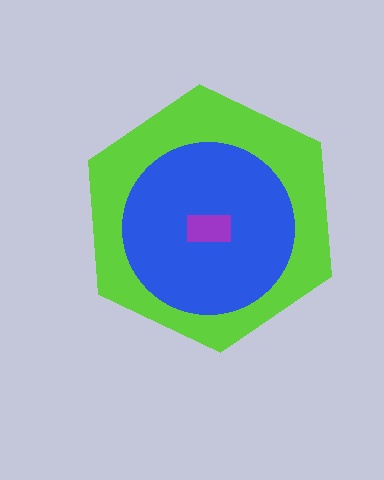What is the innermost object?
The purple rectangle.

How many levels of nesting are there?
3.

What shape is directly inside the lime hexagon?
The blue circle.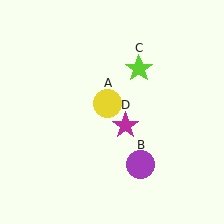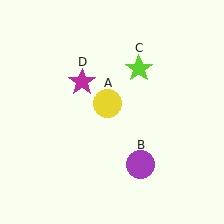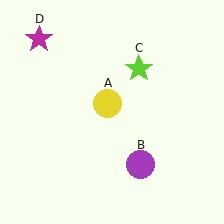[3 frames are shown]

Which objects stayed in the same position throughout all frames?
Yellow circle (object A) and purple circle (object B) and lime star (object C) remained stationary.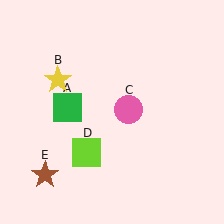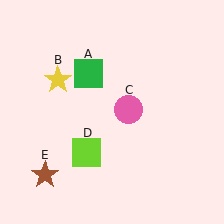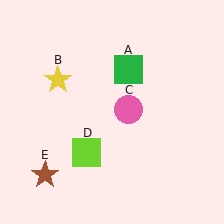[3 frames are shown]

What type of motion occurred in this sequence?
The green square (object A) rotated clockwise around the center of the scene.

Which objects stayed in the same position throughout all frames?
Yellow star (object B) and pink circle (object C) and lime square (object D) and brown star (object E) remained stationary.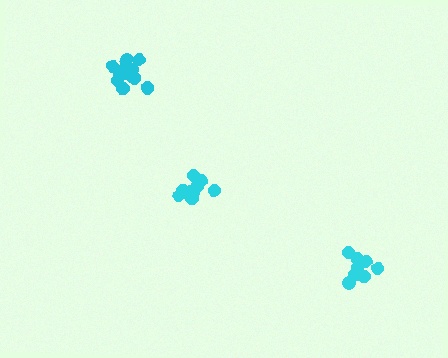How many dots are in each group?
Group 1: 10 dots, Group 2: 13 dots, Group 3: 9 dots (32 total).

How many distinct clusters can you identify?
There are 3 distinct clusters.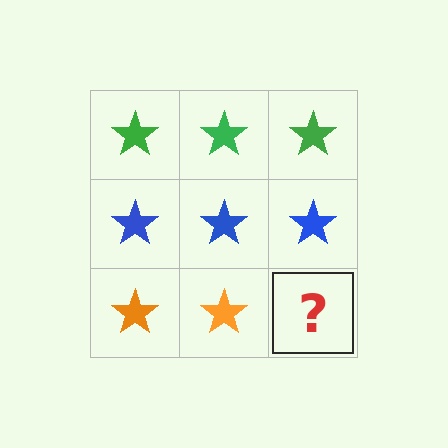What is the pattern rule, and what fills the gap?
The rule is that each row has a consistent color. The gap should be filled with an orange star.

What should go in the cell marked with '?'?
The missing cell should contain an orange star.